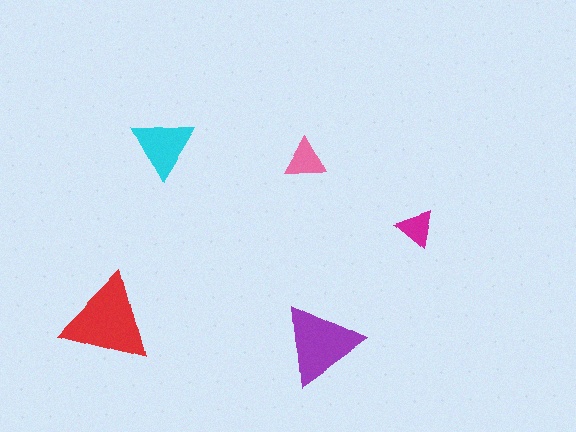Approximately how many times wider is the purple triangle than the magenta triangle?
About 2 times wider.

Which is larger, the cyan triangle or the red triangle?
The red one.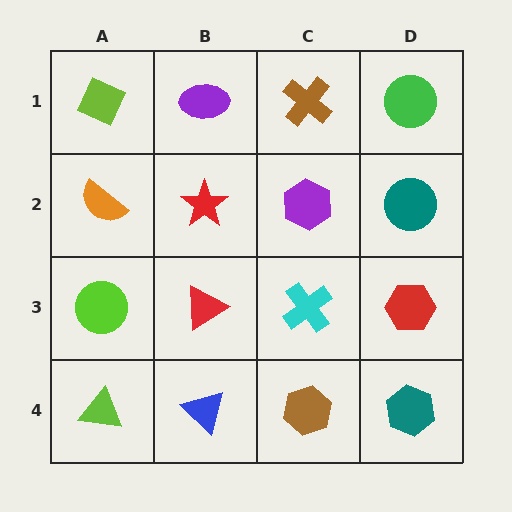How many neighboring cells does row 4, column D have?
2.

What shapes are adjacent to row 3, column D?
A teal circle (row 2, column D), a teal hexagon (row 4, column D), a cyan cross (row 3, column C).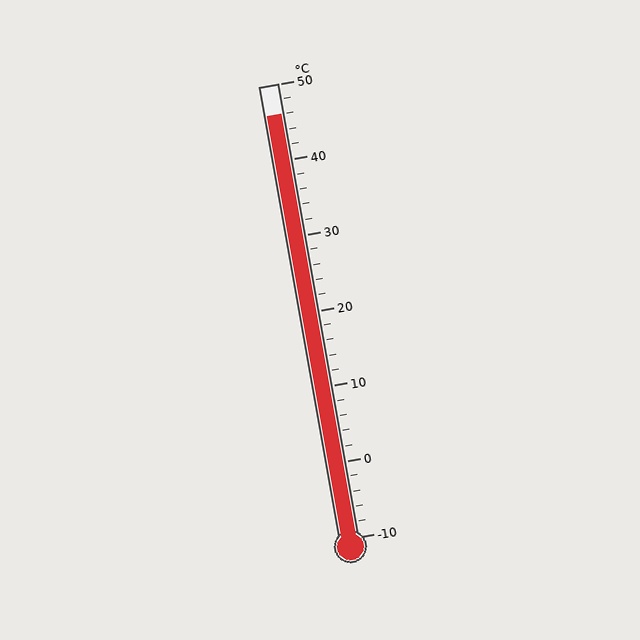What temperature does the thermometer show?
The thermometer shows approximately 46°C.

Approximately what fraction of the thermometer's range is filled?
The thermometer is filled to approximately 95% of its range.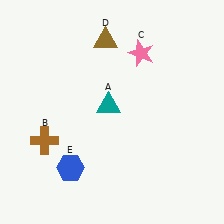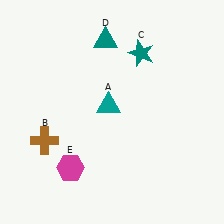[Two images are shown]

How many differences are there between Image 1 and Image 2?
There are 3 differences between the two images.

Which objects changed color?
C changed from pink to teal. D changed from brown to teal. E changed from blue to magenta.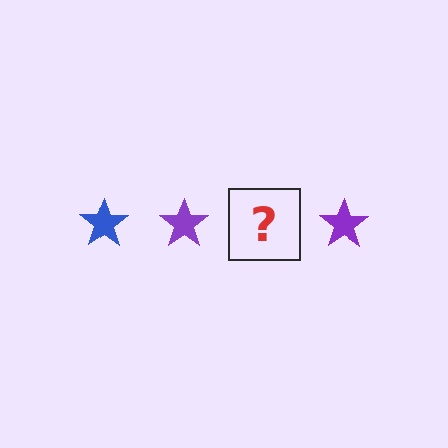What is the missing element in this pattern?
The missing element is a blue star.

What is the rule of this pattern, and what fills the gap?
The rule is that the pattern cycles through blue, purple stars. The gap should be filled with a blue star.